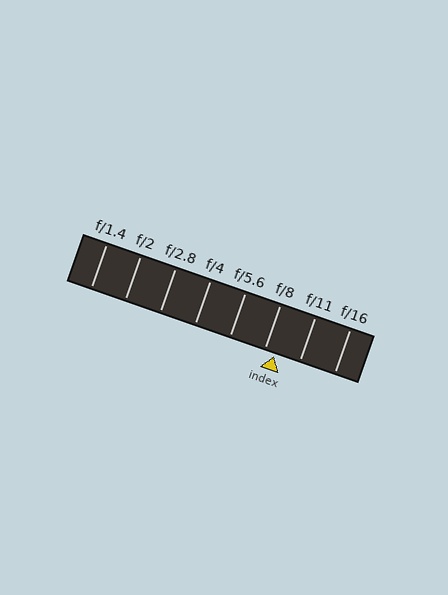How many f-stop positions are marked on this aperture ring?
There are 8 f-stop positions marked.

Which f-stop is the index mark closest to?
The index mark is closest to f/8.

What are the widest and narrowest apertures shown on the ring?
The widest aperture shown is f/1.4 and the narrowest is f/16.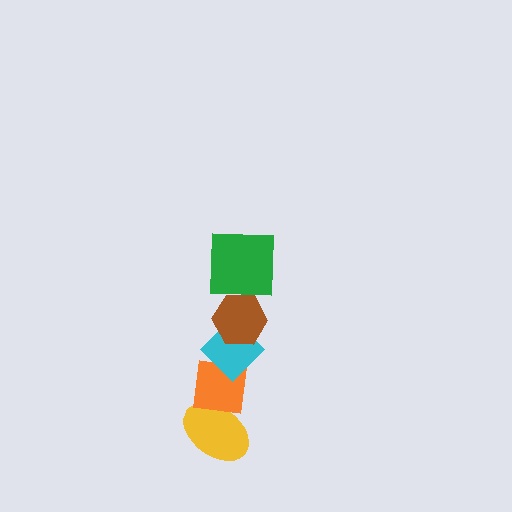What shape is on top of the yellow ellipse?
The orange square is on top of the yellow ellipse.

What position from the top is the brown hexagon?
The brown hexagon is 2nd from the top.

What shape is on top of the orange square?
The cyan diamond is on top of the orange square.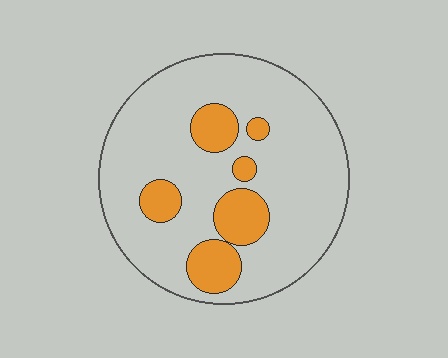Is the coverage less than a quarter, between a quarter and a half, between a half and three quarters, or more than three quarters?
Less than a quarter.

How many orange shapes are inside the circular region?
6.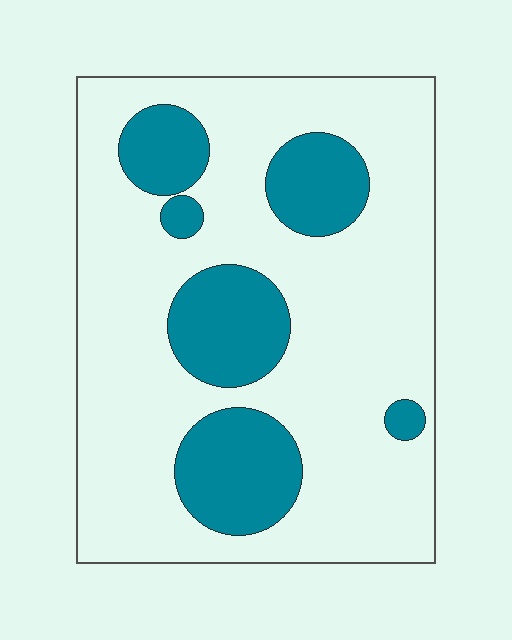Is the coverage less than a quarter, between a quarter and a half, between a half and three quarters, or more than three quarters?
Less than a quarter.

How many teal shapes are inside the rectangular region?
6.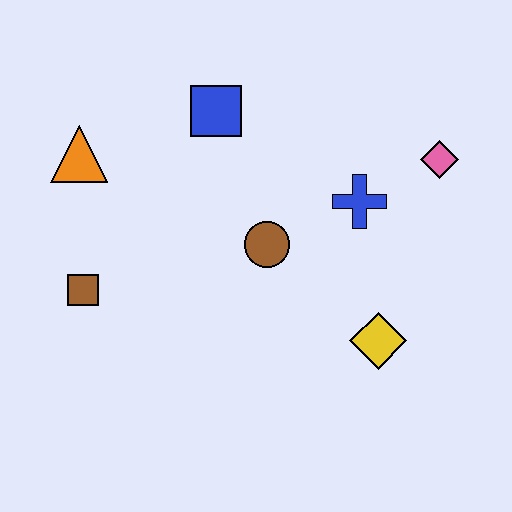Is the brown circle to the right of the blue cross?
No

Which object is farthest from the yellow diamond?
The orange triangle is farthest from the yellow diamond.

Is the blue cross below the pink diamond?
Yes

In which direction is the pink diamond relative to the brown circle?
The pink diamond is to the right of the brown circle.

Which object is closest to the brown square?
The orange triangle is closest to the brown square.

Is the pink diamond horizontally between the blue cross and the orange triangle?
No